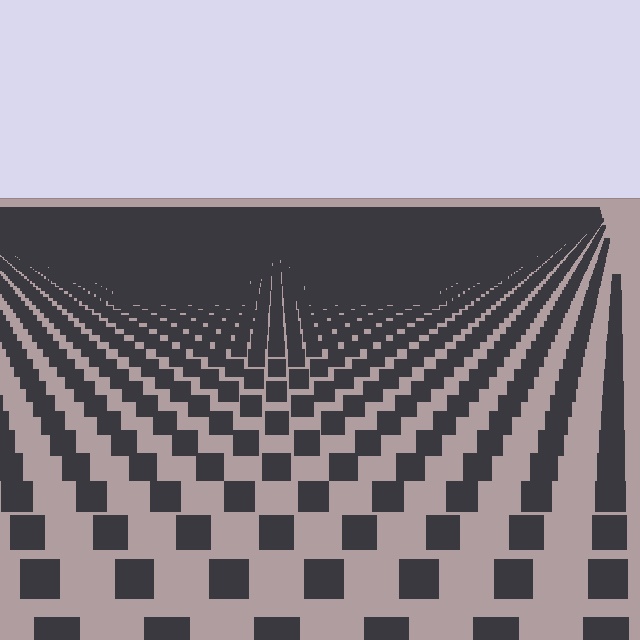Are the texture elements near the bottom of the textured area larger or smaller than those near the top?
Larger. Near the bottom, elements are closer to the viewer and appear at a bigger on-screen size.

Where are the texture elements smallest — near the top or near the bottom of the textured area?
Near the top.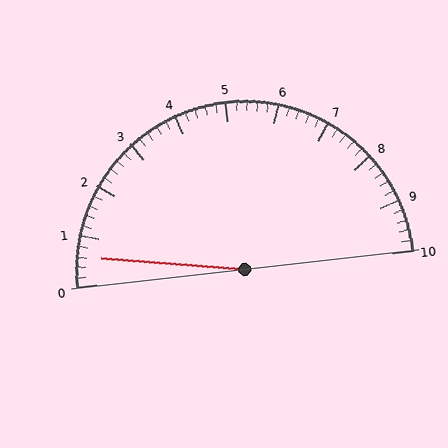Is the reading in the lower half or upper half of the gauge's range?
The reading is in the lower half of the range (0 to 10).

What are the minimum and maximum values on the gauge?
The gauge ranges from 0 to 10.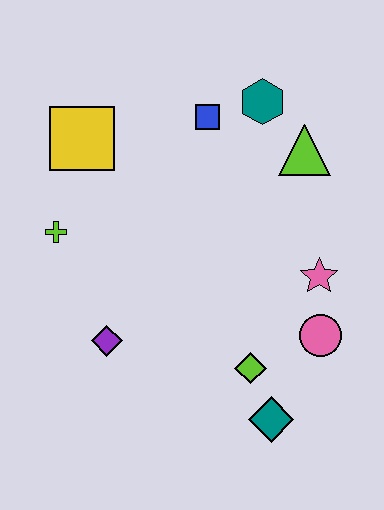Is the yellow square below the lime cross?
No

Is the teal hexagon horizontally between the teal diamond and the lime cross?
Yes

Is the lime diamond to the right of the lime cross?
Yes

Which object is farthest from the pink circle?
The yellow square is farthest from the pink circle.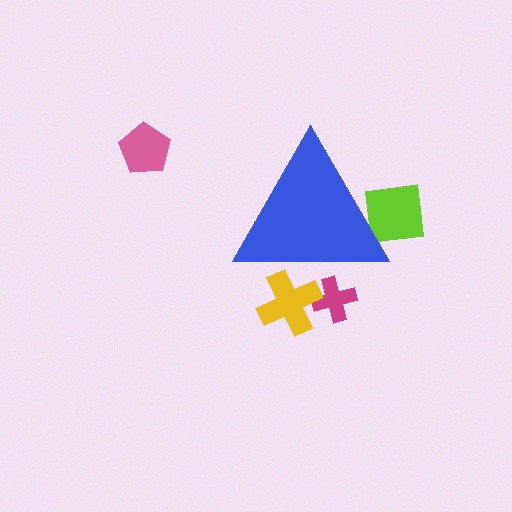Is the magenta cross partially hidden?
Yes, the magenta cross is partially hidden behind the blue triangle.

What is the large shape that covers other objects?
A blue triangle.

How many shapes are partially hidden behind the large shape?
3 shapes are partially hidden.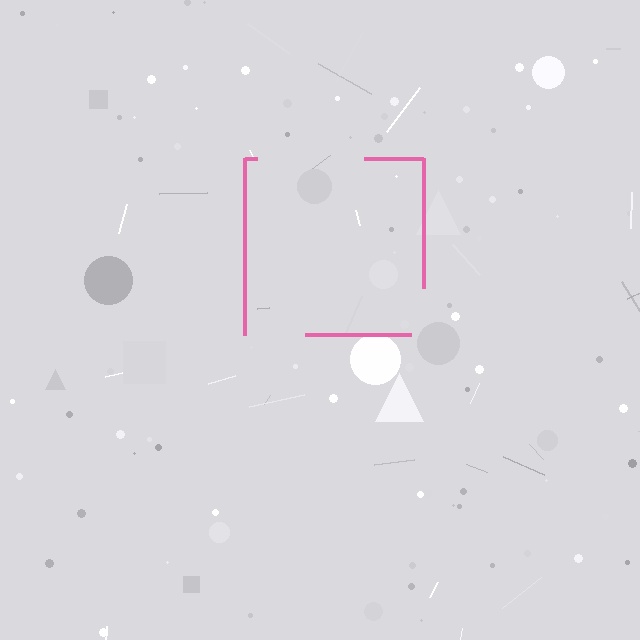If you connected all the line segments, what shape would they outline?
They would outline a square.